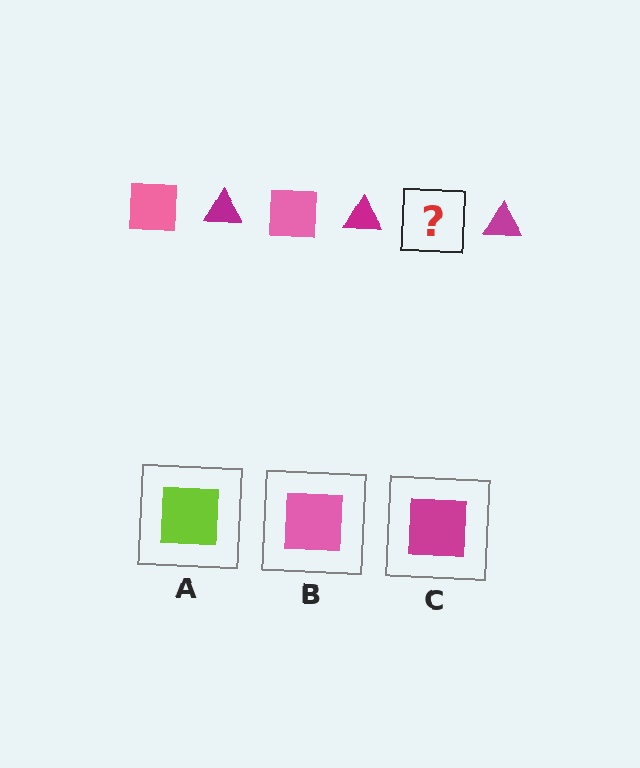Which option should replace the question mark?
Option B.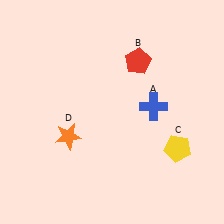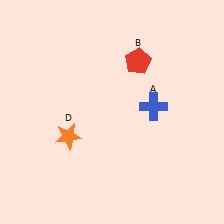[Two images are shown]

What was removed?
The yellow pentagon (C) was removed in Image 2.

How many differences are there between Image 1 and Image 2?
There is 1 difference between the two images.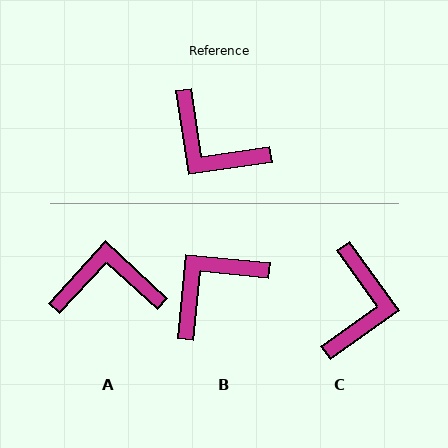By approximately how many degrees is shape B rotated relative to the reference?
Approximately 104 degrees clockwise.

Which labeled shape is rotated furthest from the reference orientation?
A, about 141 degrees away.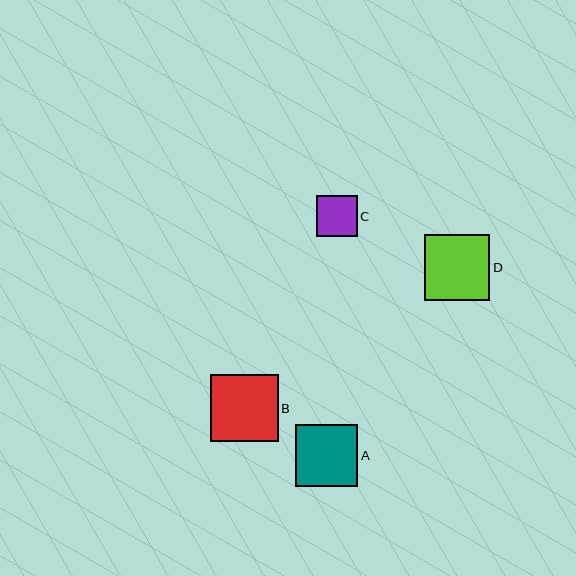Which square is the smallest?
Square C is the smallest with a size of approximately 41 pixels.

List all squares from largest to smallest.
From largest to smallest: B, D, A, C.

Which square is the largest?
Square B is the largest with a size of approximately 67 pixels.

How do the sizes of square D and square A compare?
Square D and square A are approximately the same size.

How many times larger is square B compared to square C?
Square B is approximately 1.7 times the size of square C.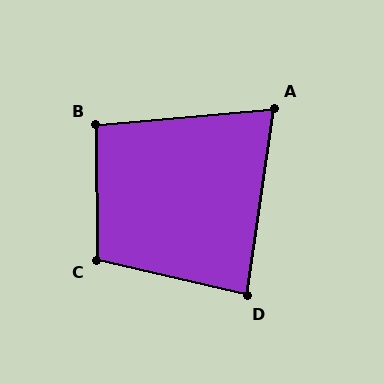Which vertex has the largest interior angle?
C, at approximately 103 degrees.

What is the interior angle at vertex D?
Approximately 85 degrees (approximately right).